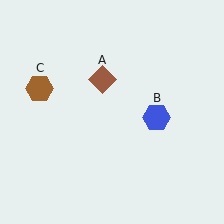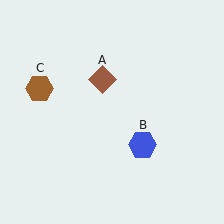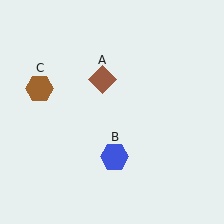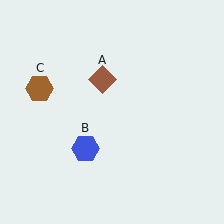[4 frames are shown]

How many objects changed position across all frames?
1 object changed position: blue hexagon (object B).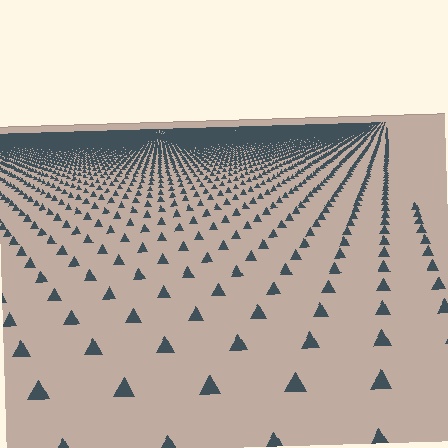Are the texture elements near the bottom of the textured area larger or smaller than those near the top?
Larger. Near the bottom, elements are closer to the viewer and appear at a bigger on-screen size.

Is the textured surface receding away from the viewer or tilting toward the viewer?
The surface is receding away from the viewer. Texture elements get smaller and denser toward the top.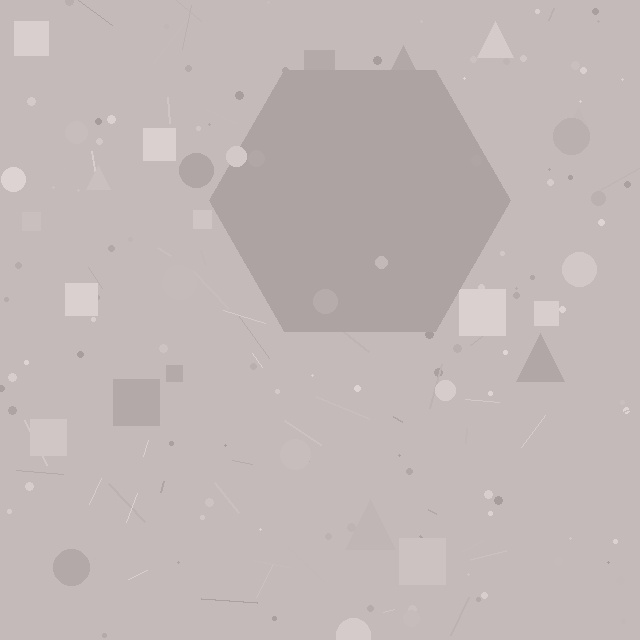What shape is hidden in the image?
A hexagon is hidden in the image.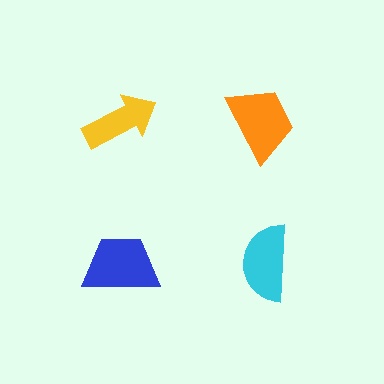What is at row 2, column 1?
A blue trapezoid.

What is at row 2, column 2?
A cyan semicircle.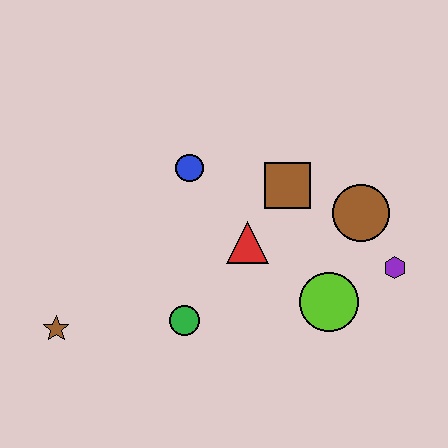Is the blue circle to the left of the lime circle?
Yes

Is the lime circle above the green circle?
Yes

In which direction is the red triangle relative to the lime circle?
The red triangle is to the left of the lime circle.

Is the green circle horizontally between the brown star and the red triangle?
Yes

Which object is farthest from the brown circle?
The brown star is farthest from the brown circle.